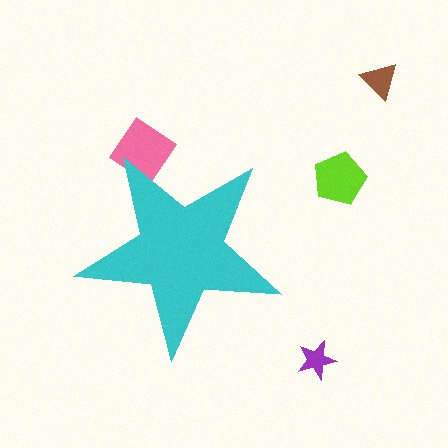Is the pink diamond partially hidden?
Yes, the pink diamond is partially hidden behind the cyan star.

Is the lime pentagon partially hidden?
No, the lime pentagon is fully visible.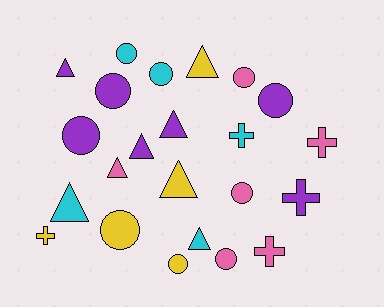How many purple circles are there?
There are 3 purple circles.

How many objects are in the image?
There are 23 objects.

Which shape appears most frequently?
Circle, with 10 objects.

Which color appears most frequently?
Purple, with 7 objects.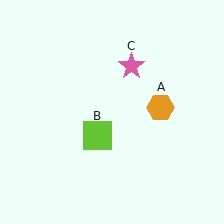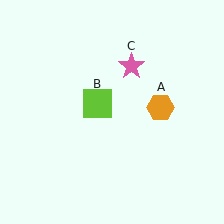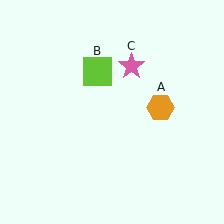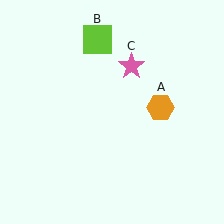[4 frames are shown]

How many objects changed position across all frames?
1 object changed position: lime square (object B).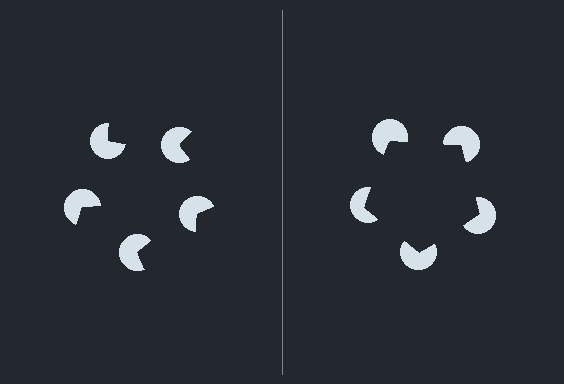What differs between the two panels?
The pac-man discs are positioned identically on both sides; only the wedge orientations differ. On the right they align to a pentagon; on the left they are misaligned.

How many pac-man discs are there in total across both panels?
10 — 5 on each side.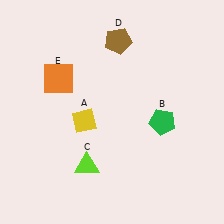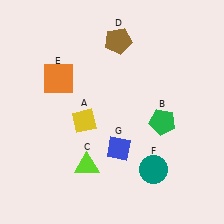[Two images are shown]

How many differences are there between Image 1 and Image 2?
There are 2 differences between the two images.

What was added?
A teal circle (F), a blue diamond (G) were added in Image 2.